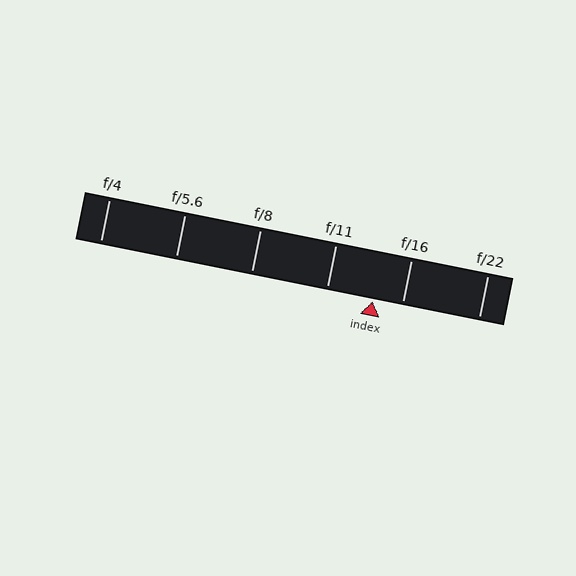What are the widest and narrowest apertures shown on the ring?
The widest aperture shown is f/4 and the narrowest is f/22.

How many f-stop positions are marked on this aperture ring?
There are 6 f-stop positions marked.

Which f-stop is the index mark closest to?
The index mark is closest to f/16.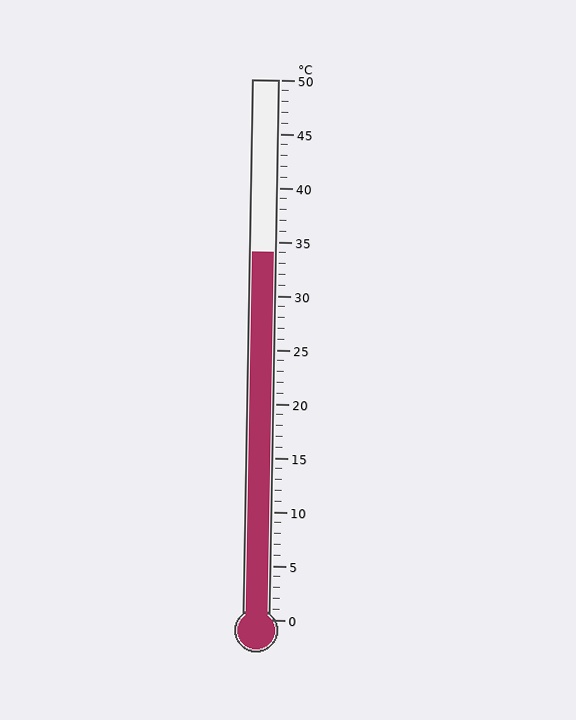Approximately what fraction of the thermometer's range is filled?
The thermometer is filled to approximately 70% of its range.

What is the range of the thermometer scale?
The thermometer scale ranges from 0°C to 50°C.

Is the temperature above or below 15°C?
The temperature is above 15°C.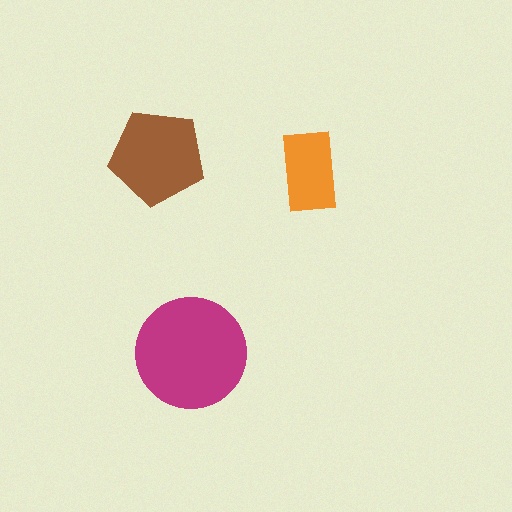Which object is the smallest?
The orange rectangle.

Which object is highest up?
The brown pentagon is topmost.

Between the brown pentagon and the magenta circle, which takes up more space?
The magenta circle.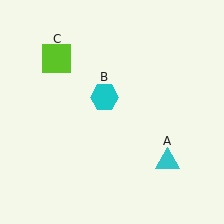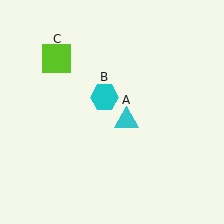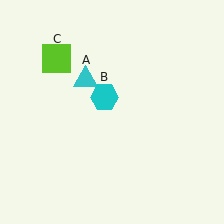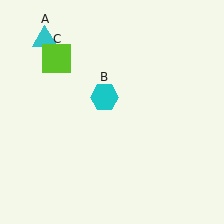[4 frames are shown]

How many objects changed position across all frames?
1 object changed position: cyan triangle (object A).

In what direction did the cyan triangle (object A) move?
The cyan triangle (object A) moved up and to the left.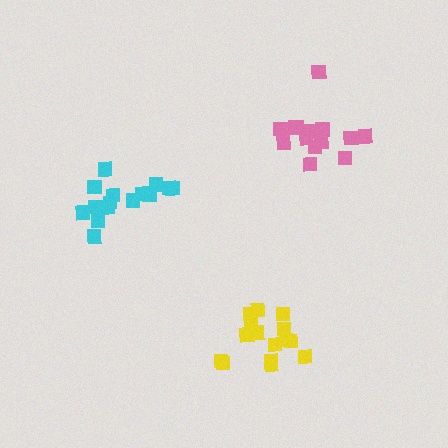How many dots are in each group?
Group 1: 15 dots, Group 2: 15 dots, Group 3: 15 dots (45 total).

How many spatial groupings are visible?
There are 3 spatial groupings.